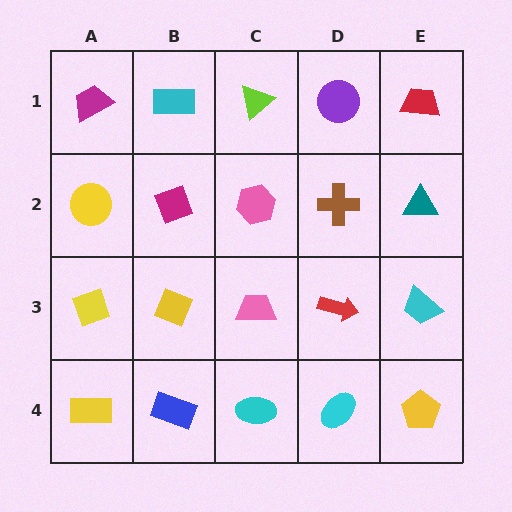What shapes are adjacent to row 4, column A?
A yellow diamond (row 3, column A), a blue rectangle (row 4, column B).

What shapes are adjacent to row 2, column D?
A purple circle (row 1, column D), a red arrow (row 3, column D), a pink hexagon (row 2, column C), a teal triangle (row 2, column E).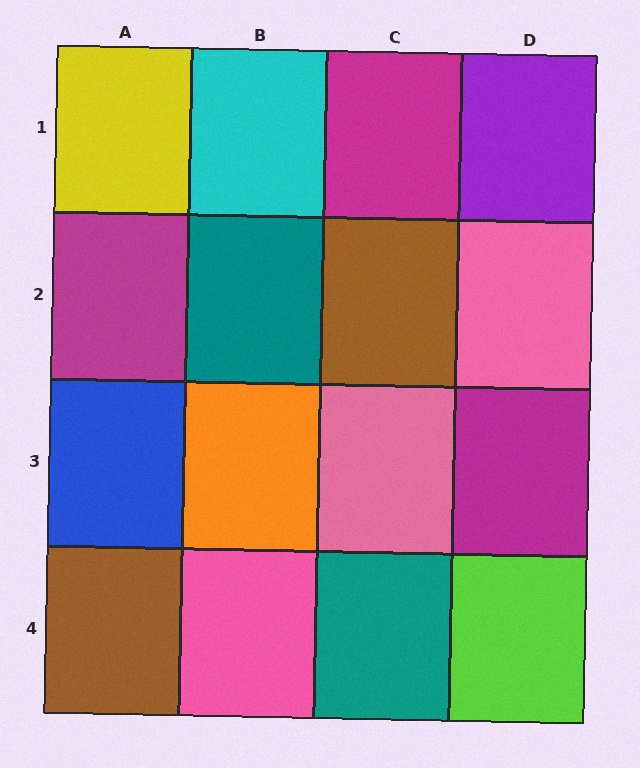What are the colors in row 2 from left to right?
Magenta, teal, brown, pink.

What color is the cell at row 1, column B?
Cyan.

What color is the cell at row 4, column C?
Teal.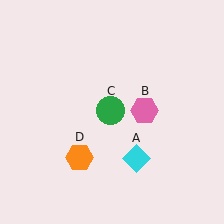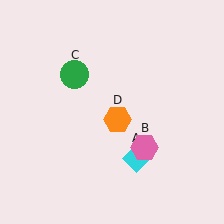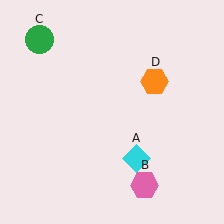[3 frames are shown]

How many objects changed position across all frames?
3 objects changed position: pink hexagon (object B), green circle (object C), orange hexagon (object D).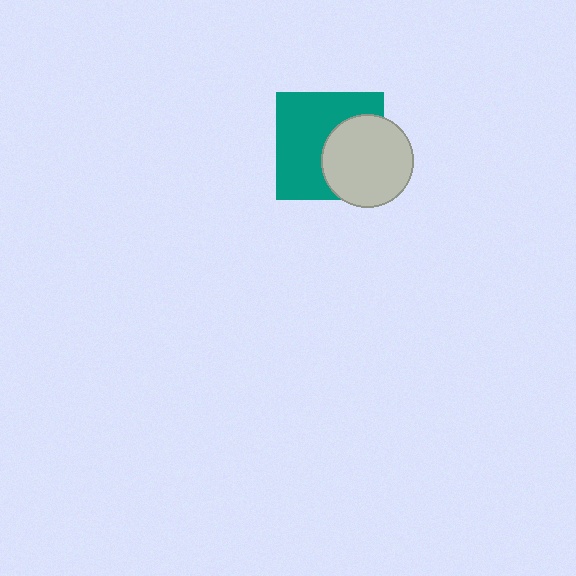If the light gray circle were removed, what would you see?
You would see the complete teal square.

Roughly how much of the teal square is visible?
About half of it is visible (roughly 60%).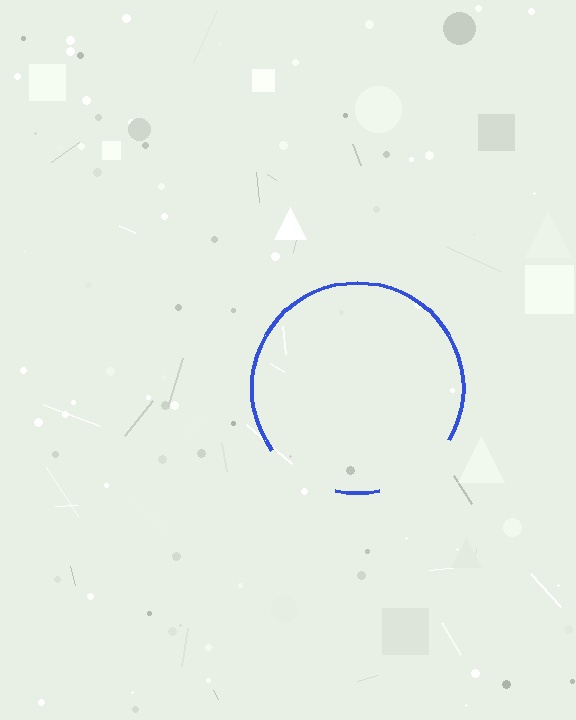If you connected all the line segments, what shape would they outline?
They would outline a circle.